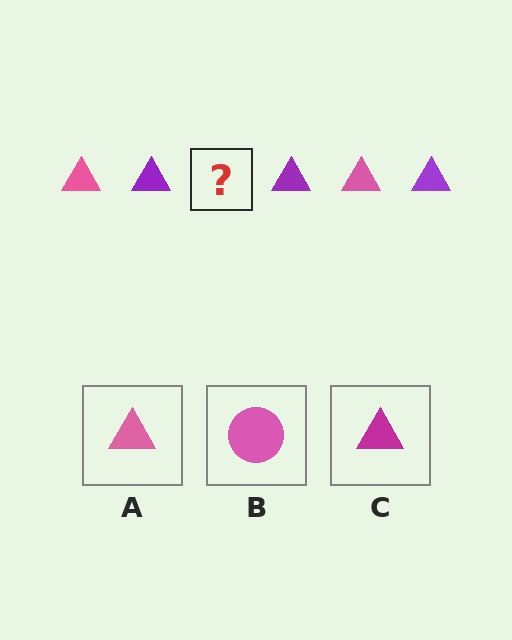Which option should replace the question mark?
Option A.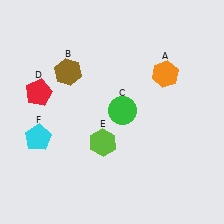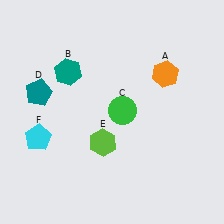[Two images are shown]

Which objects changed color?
B changed from brown to teal. D changed from red to teal.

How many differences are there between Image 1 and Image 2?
There are 2 differences between the two images.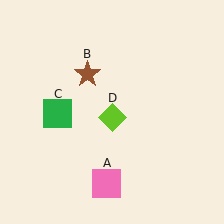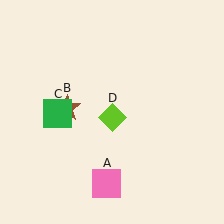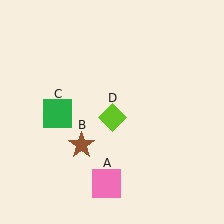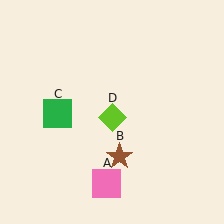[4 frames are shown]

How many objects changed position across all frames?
1 object changed position: brown star (object B).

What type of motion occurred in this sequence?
The brown star (object B) rotated counterclockwise around the center of the scene.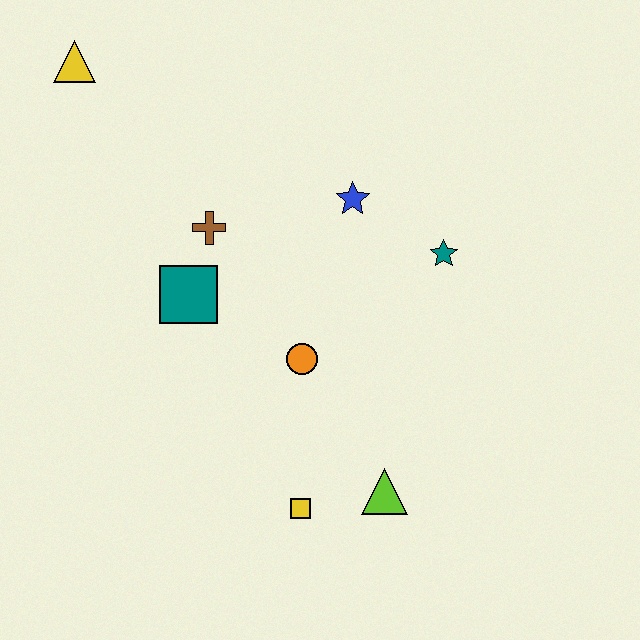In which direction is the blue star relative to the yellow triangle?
The blue star is to the right of the yellow triangle.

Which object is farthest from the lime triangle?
The yellow triangle is farthest from the lime triangle.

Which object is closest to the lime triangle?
The yellow square is closest to the lime triangle.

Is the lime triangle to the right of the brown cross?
Yes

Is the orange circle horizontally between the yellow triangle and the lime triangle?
Yes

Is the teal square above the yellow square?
Yes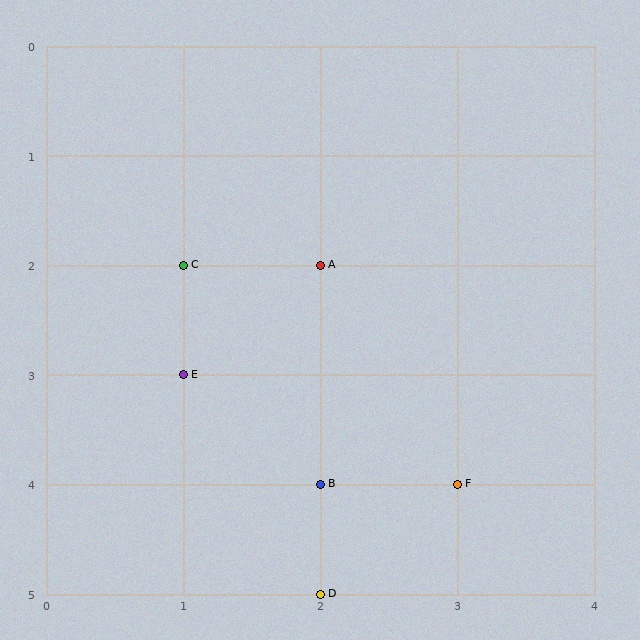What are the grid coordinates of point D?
Point D is at grid coordinates (2, 5).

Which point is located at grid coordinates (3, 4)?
Point F is at (3, 4).